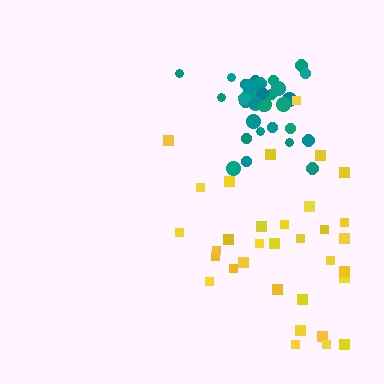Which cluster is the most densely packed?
Teal.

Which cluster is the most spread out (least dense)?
Yellow.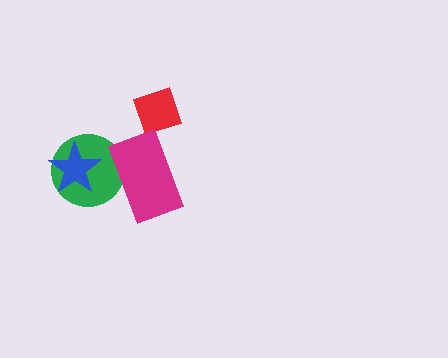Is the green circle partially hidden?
Yes, it is partially covered by another shape.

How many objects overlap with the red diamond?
0 objects overlap with the red diamond.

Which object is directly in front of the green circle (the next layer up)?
The magenta rectangle is directly in front of the green circle.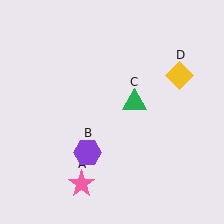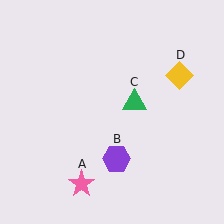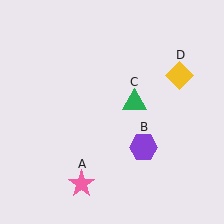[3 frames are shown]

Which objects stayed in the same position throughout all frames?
Pink star (object A) and green triangle (object C) and yellow diamond (object D) remained stationary.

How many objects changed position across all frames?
1 object changed position: purple hexagon (object B).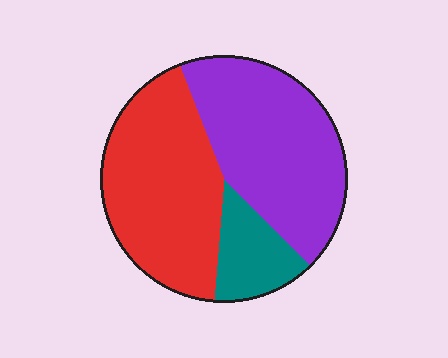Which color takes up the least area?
Teal, at roughly 15%.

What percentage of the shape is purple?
Purple takes up about two fifths (2/5) of the shape.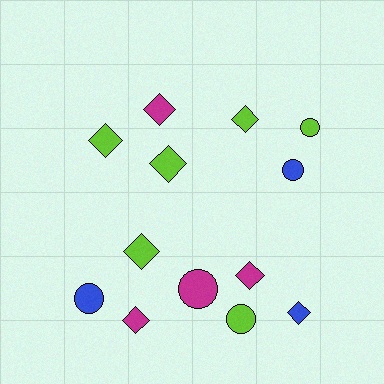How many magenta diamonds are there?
There are 3 magenta diamonds.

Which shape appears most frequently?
Diamond, with 8 objects.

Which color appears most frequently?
Lime, with 6 objects.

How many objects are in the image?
There are 13 objects.